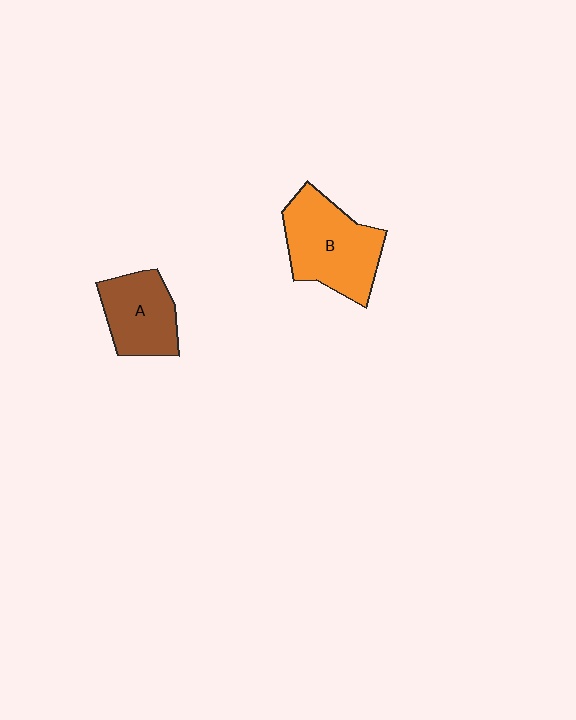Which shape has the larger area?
Shape B (orange).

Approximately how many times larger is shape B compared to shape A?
Approximately 1.4 times.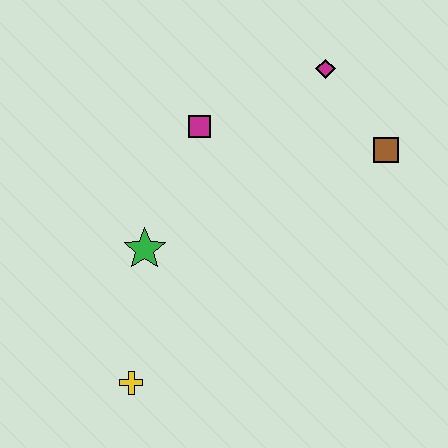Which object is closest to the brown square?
The magenta diamond is closest to the brown square.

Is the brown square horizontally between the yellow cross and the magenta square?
No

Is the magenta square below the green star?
No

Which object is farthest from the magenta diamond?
The yellow cross is farthest from the magenta diamond.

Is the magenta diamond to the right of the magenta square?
Yes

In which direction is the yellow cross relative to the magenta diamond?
The yellow cross is below the magenta diamond.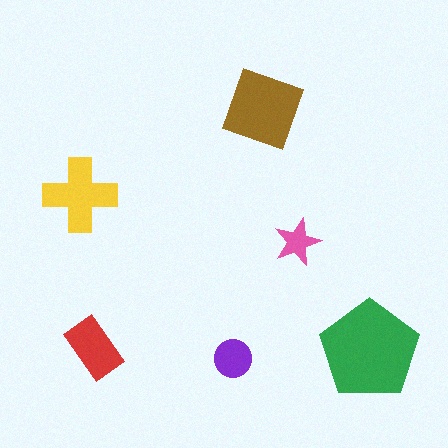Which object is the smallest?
The pink star.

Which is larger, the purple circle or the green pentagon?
The green pentagon.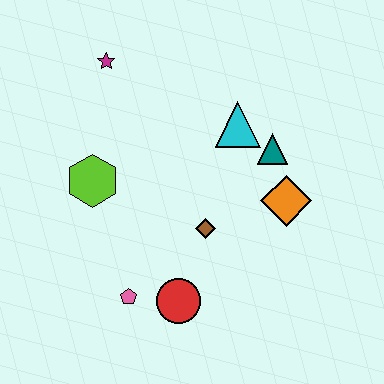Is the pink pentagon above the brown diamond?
No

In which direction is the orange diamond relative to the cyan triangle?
The orange diamond is below the cyan triangle.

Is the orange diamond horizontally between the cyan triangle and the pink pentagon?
No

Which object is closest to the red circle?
The pink pentagon is closest to the red circle.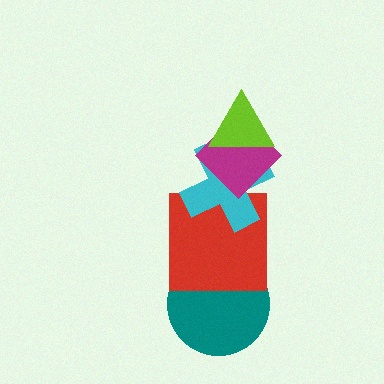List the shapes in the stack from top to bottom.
From top to bottom: the lime triangle, the magenta diamond, the cyan cross, the red square, the teal circle.